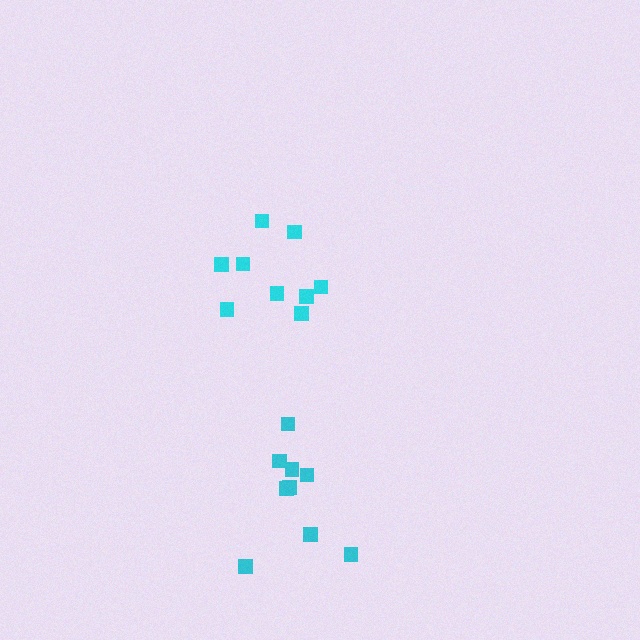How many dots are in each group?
Group 1: 9 dots, Group 2: 9 dots (18 total).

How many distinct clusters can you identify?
There are 2 distinct clusters.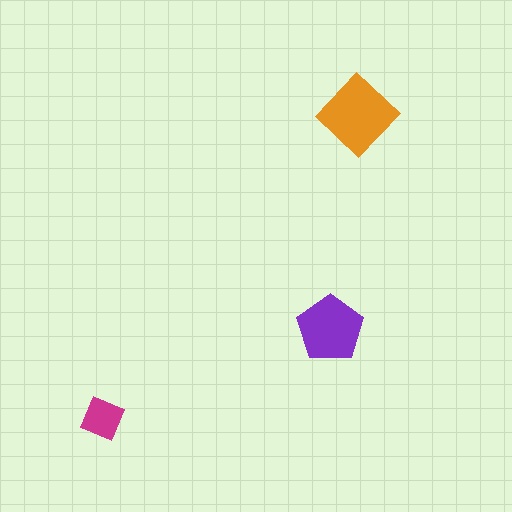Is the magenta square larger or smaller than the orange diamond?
Smaller.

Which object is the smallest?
The magenta square.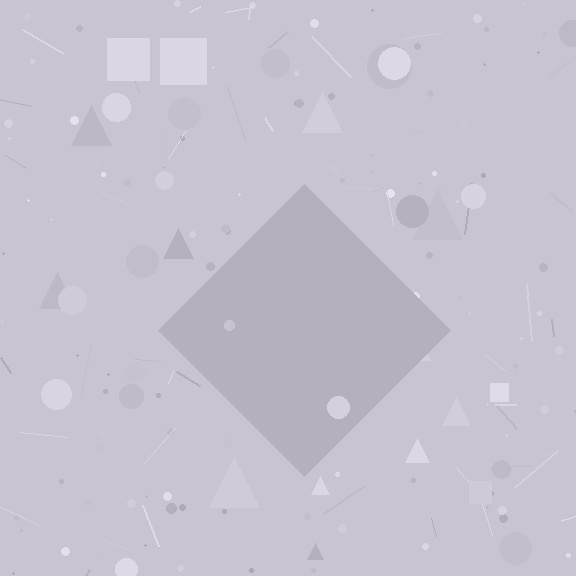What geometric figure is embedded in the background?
A diamond is embedded in the background.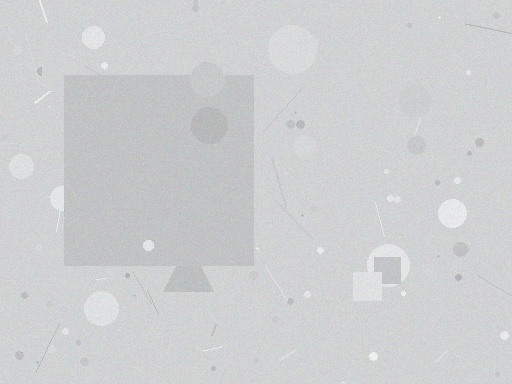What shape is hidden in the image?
A square is hidden in the image.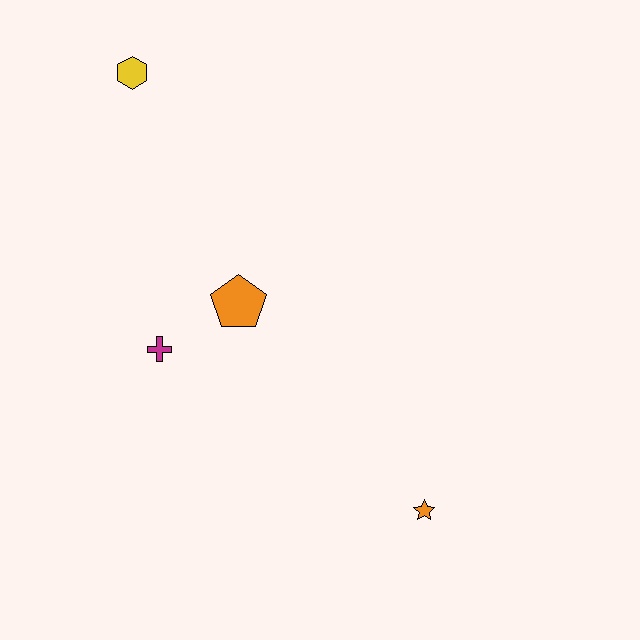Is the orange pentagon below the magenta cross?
No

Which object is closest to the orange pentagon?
The magenta cross is closest to the orange pentagon.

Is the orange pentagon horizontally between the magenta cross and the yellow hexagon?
No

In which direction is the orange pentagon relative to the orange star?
The orange pentagon is above the orange star.